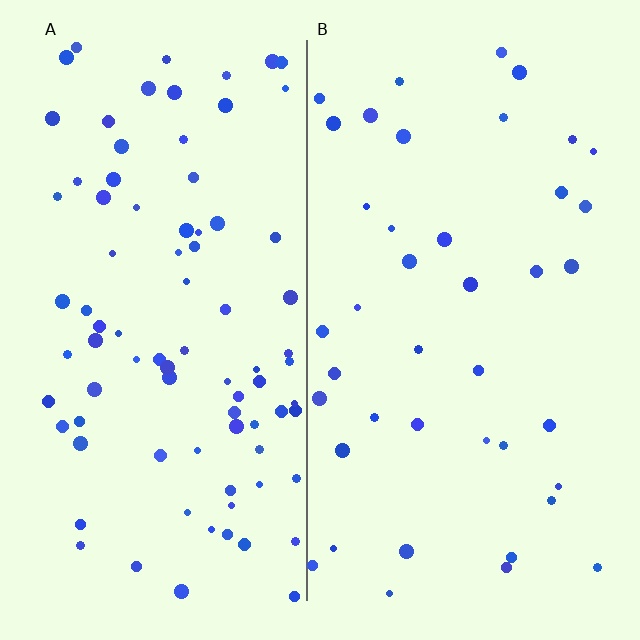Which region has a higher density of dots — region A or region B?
A (the left).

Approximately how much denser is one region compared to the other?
Approximately 2.1× — region A over region B.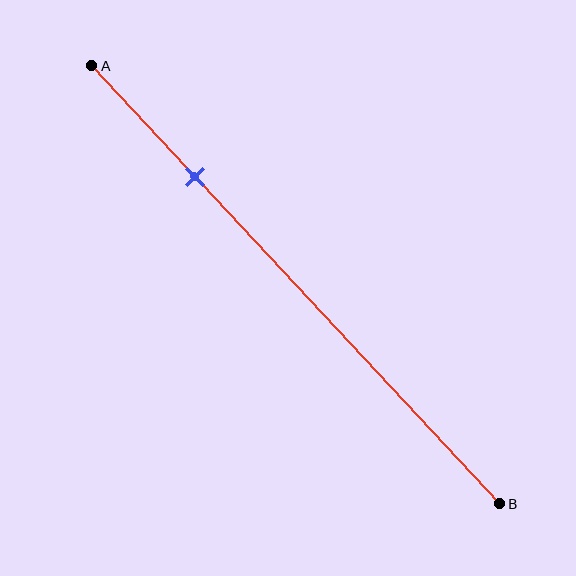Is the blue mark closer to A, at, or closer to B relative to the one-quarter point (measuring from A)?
The blue mark is approximately at the one-quarter point of segment AB.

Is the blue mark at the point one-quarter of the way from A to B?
Yes, the mark is approximately at the one-quarter point.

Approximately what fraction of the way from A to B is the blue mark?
The blue mark is approximately 25% of the way from A to B.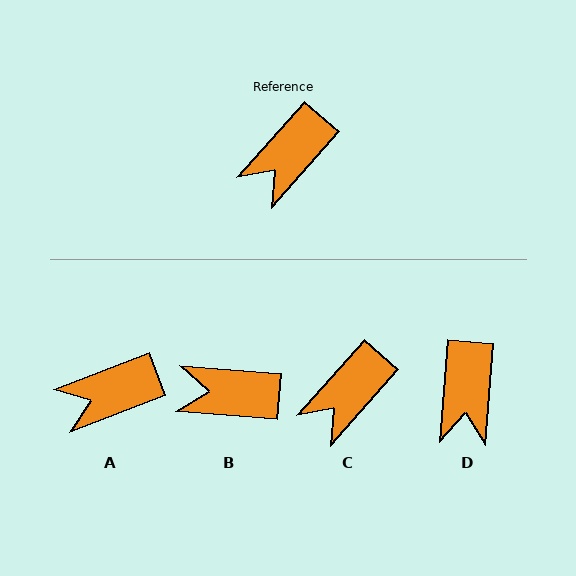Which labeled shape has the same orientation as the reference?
C.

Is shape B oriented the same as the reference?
No, it is off by about 53 degrees.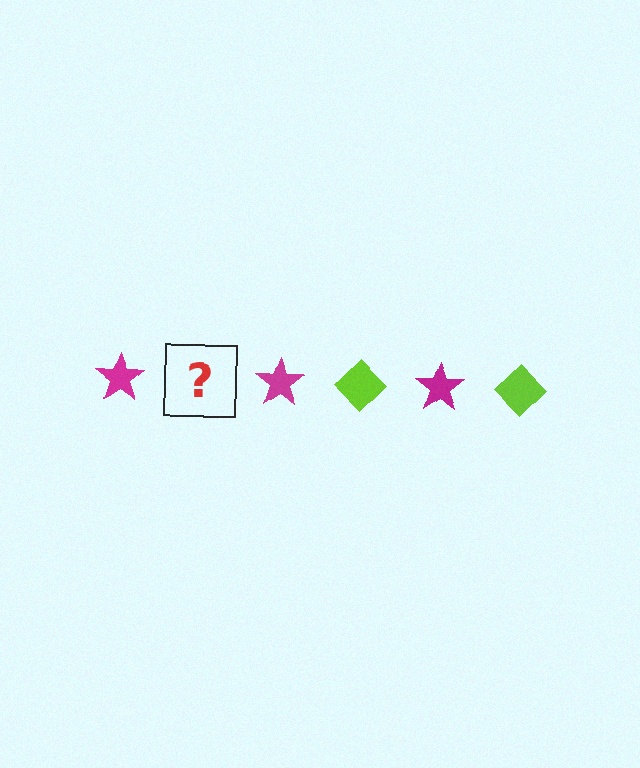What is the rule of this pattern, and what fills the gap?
The rule is that the pattern alternates between magenta star and lime diamond. The gap should be filled with a lime diamond.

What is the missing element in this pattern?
The missing element is a lime diamond.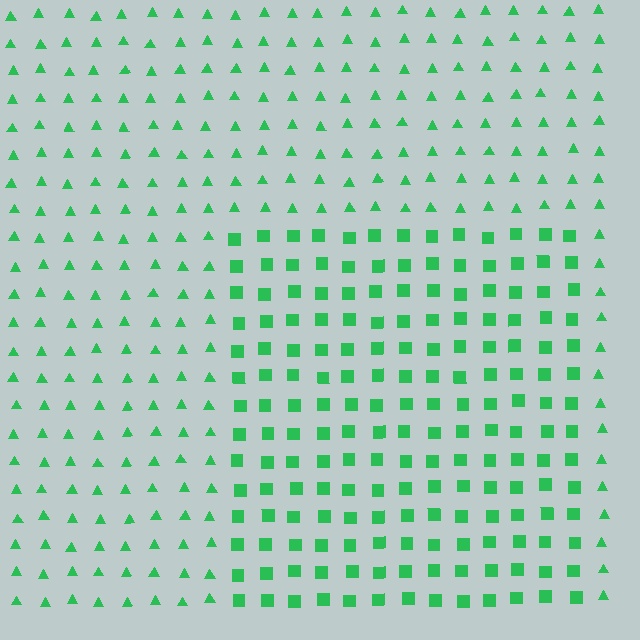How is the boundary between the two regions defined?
The boundary is defined by a change in element shape: squares inside vs. triangles outside. All elements share the same color and spacing.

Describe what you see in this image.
The image is filled with small green elements arranged in a uniform grid. A rectangle-shaped region contains squares, while the surrounding area contains triangles. The boundary is defined purely by the change in element shape.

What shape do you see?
I see a rectangle.